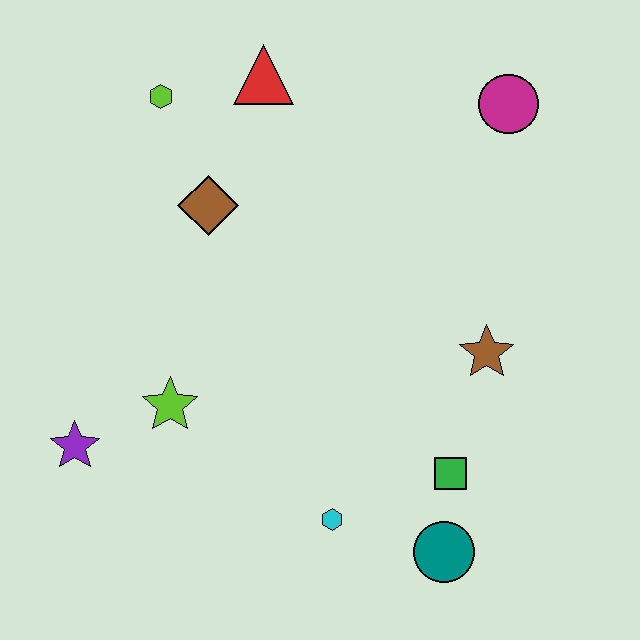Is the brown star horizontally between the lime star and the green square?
No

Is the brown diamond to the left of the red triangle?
Yes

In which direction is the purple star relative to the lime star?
The purple star is to the left of the lime star.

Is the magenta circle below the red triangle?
Yes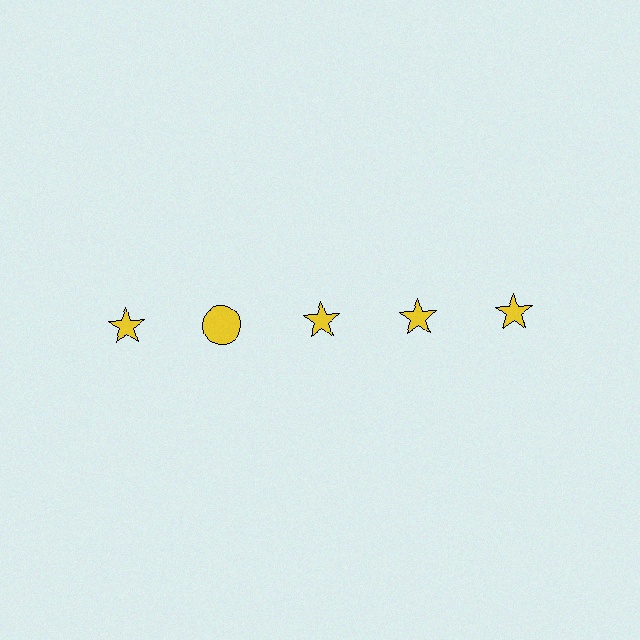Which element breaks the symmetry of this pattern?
The yellow circle in the top row, second from left column breaks the symmetry. All other shapes are yellow stars.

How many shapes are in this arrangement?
There are 5 shapes arranged in a grid pattern.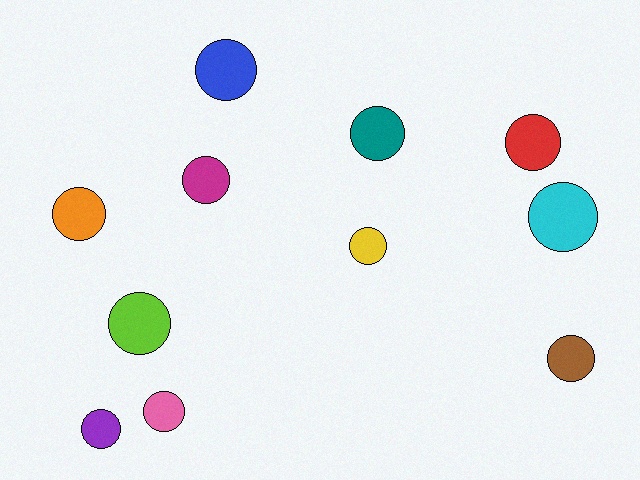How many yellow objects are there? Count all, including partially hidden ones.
There is 1 yellow object.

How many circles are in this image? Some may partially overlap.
There are 11 circles.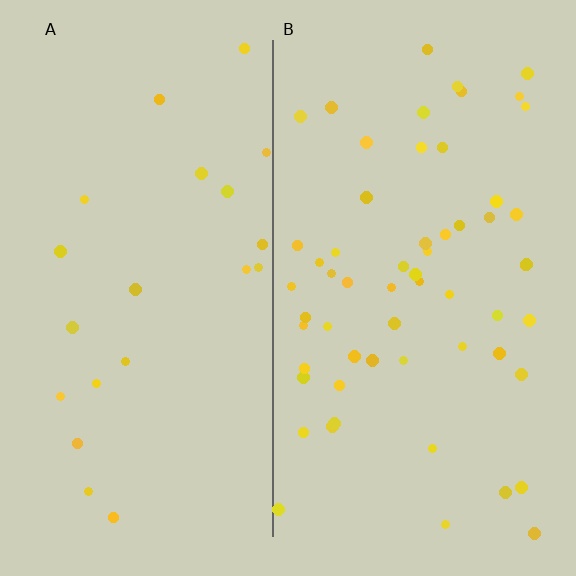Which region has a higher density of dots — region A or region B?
B (the right).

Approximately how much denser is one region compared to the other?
Approximately 2.8× — region B over region A.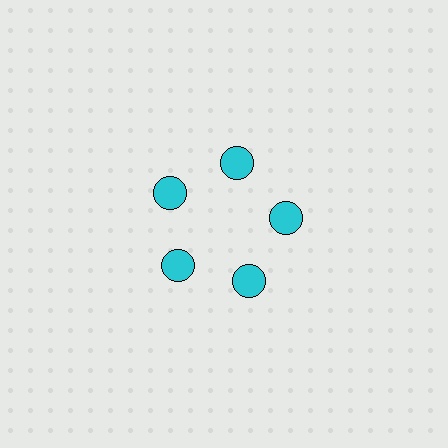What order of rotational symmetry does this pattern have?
This pattern has 5-fold rotational symmetry.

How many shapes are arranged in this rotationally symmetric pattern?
There are 5 shapes, arranged in 5 groups of 1.